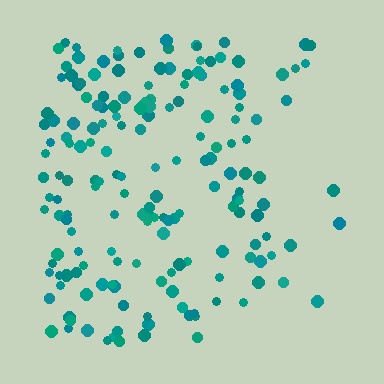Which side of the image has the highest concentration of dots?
The left.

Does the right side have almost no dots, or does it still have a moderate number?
Still a moderate number, just noticeably fewer than the left.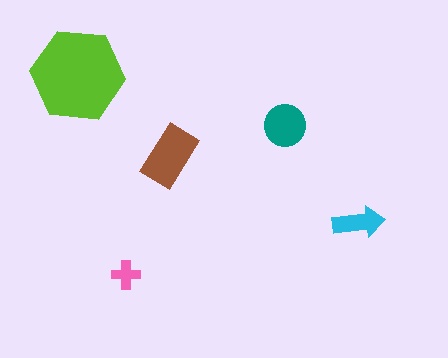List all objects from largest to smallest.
The lime hexagon, the brown rectangle, the teal circle, the cyan arrow, the pink cross.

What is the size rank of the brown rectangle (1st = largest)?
2nd.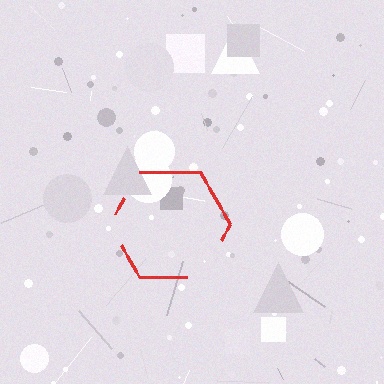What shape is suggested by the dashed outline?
The dashed outline suggests a hexagon.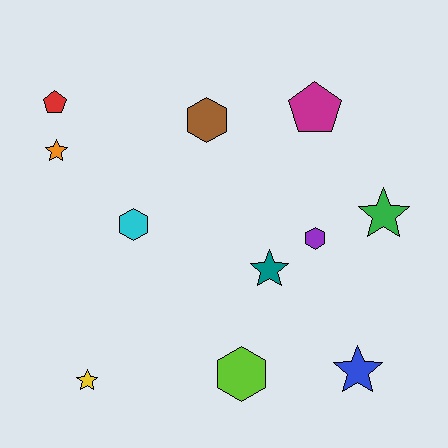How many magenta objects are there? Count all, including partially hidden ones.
There is 1 magenta object.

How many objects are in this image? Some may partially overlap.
There are 11 objects.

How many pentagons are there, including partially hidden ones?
There are 2 pentagons.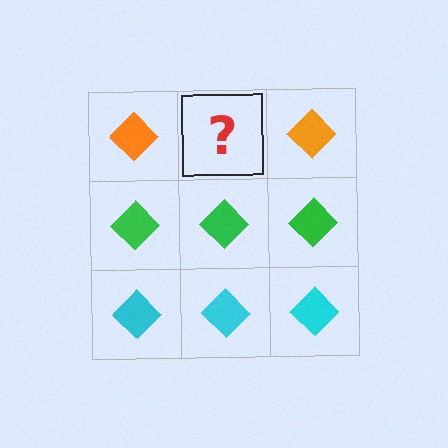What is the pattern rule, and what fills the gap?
The rule is that each row has a consistent color. The gap should be filled with an orange diamond.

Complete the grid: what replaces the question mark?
The question mark should be replaced with an orange diamond.